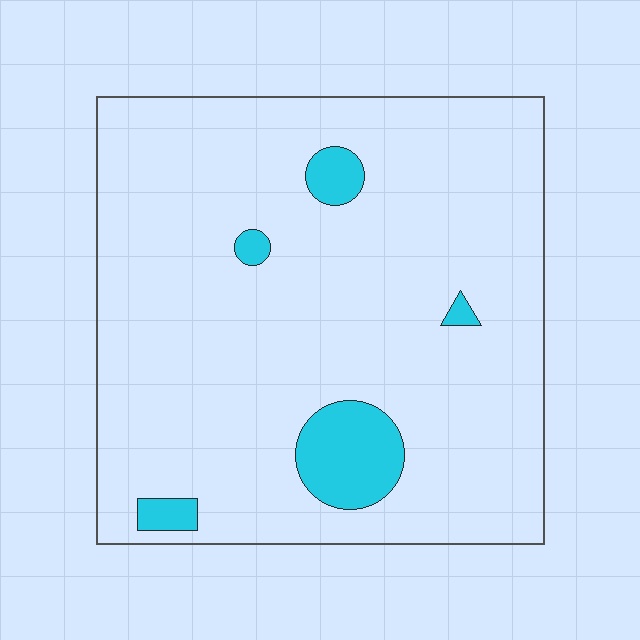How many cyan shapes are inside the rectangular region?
5.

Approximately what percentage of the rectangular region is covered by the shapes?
Approximately 10%.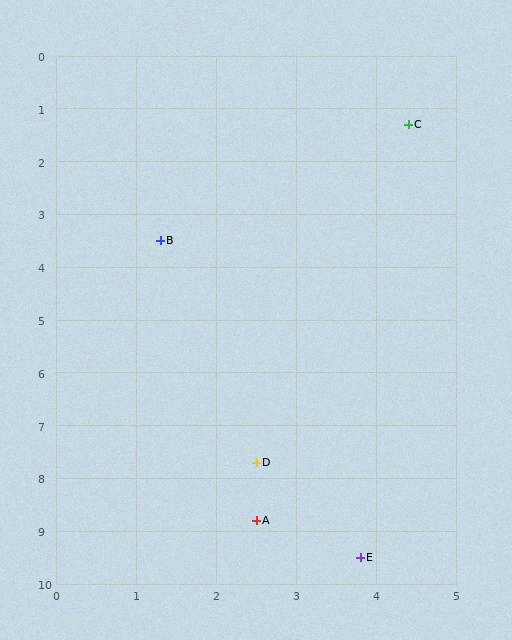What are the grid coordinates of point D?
Point D is at approximately (2.5, 7.7).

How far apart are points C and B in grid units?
Points C and B are about 3.8 grid units apart.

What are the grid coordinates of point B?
Point B is at approximately (1.3, 3.5).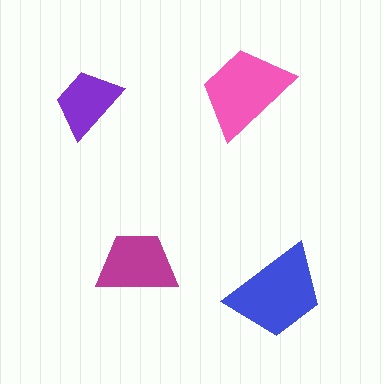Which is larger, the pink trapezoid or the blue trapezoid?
The blue one.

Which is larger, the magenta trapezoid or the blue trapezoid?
The blue one.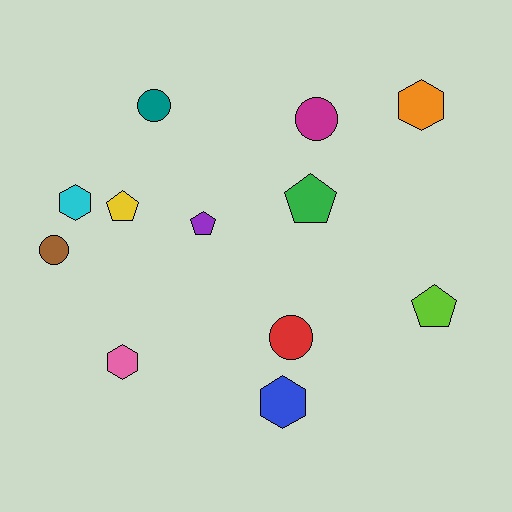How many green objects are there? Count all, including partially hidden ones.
There is 1 green object.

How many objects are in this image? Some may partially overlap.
There are 12 objects.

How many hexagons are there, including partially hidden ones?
There are 4 hexagons.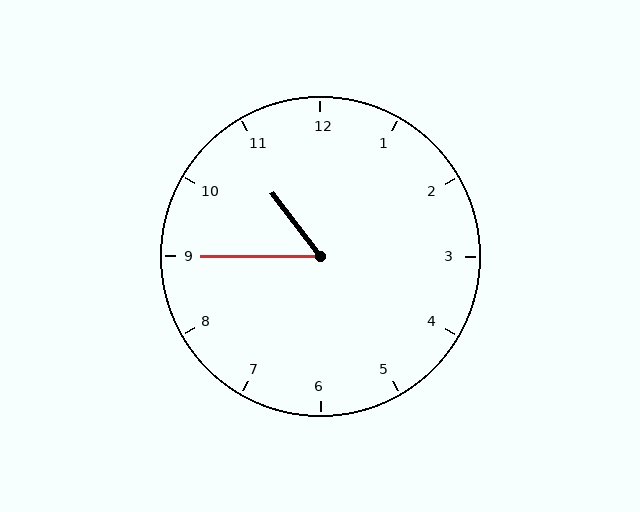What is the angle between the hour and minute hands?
Approximately 52 degrees.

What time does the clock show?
10:45.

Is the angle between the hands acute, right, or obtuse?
It is acute.